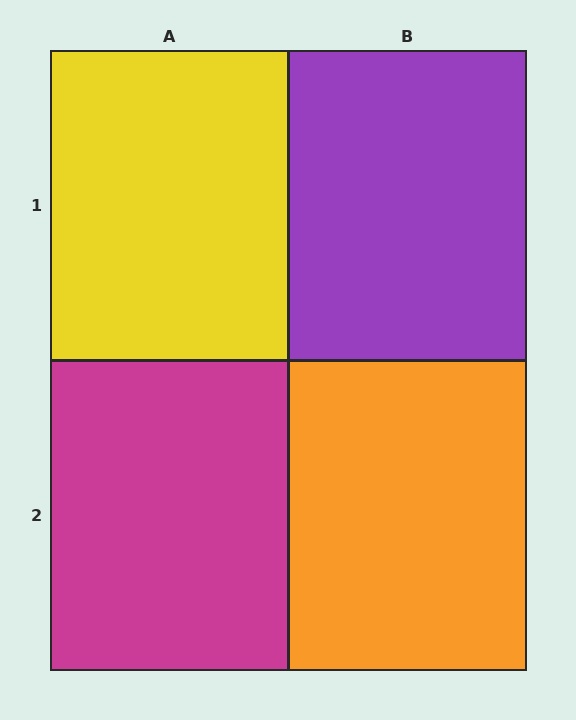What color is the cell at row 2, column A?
Magenta.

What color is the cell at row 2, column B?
Orange.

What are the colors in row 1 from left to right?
Yellow, purple.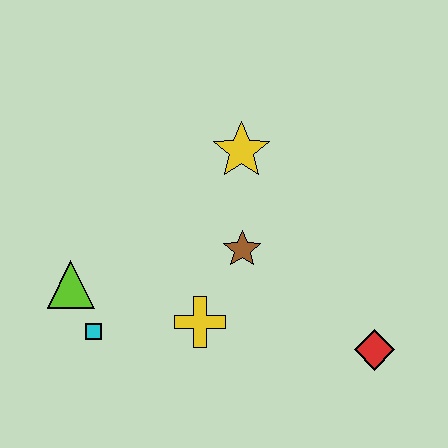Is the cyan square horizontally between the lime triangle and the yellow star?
Yes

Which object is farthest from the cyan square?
The red diamond is farthest from the cyan square.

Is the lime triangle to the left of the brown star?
Yes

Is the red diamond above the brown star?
No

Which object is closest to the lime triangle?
The cyan square is closest to the lime triangle.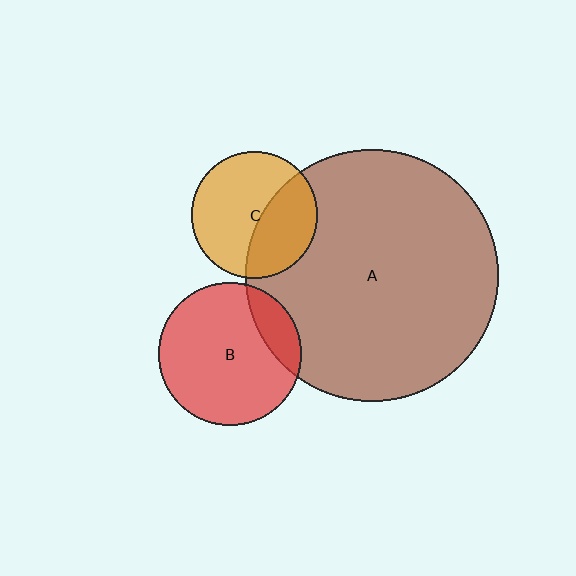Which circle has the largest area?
Circle A (brown).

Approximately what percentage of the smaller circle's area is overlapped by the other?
Approximately 15%.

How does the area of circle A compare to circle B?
Approximately 3.1 times.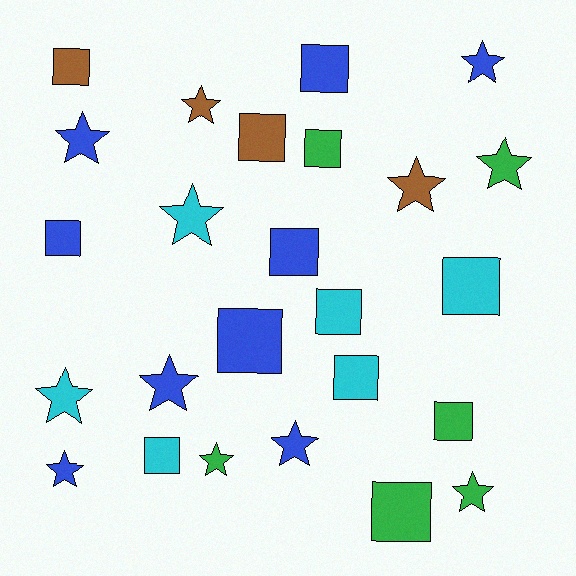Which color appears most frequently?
Blue, with 9 objects.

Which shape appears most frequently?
Square, with 13 objects.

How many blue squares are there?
There are 4 blue squares.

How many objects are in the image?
There are 25 objects.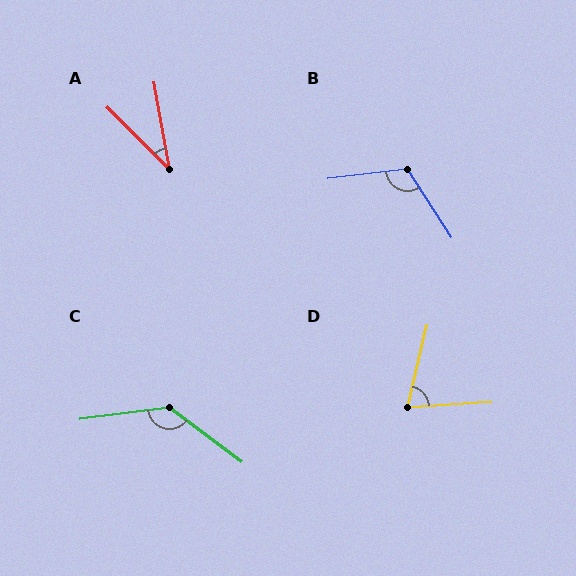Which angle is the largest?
C, at approximately 136 degrees.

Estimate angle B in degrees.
Approximately 116 degrees.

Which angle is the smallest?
A, at approximately 35 degrees.